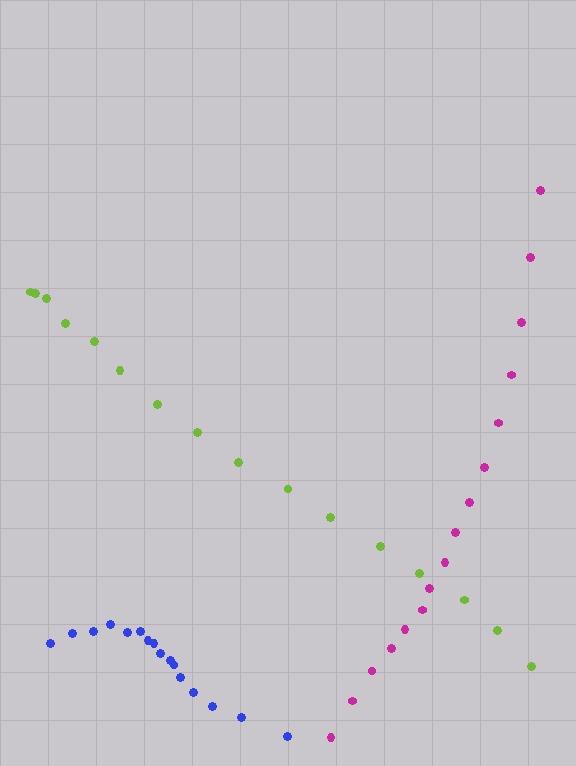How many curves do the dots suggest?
There are 3 distinct paths.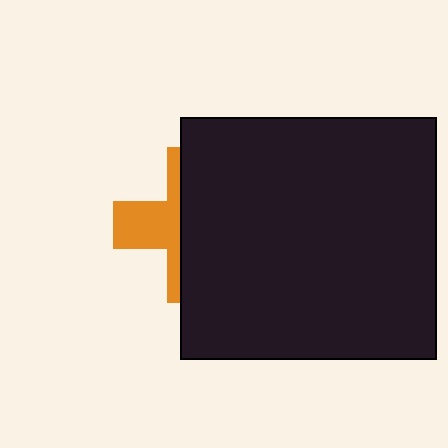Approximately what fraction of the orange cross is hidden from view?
Roughly 65% of the orange cross is hidden behind the black rectangle.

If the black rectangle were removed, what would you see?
You would see the complete orange cross.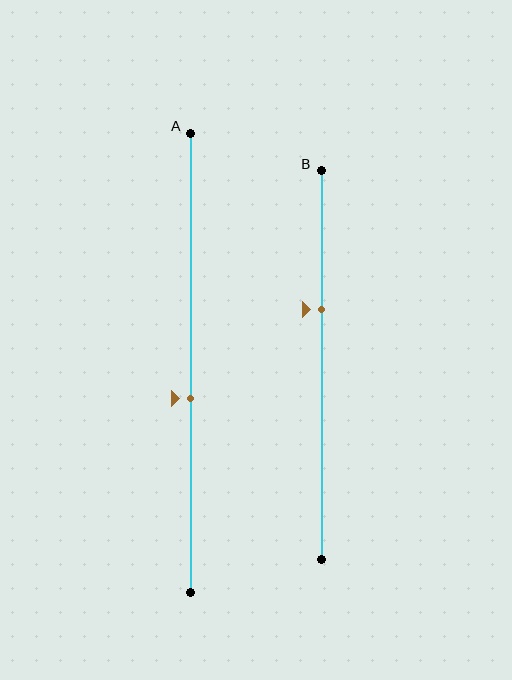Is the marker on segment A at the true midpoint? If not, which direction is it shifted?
No, the marker on segment A is shifted downward by about 8% of the segment length.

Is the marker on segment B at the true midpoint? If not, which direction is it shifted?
No, the marker on segment B is shifted upward by about 14% of the segment length.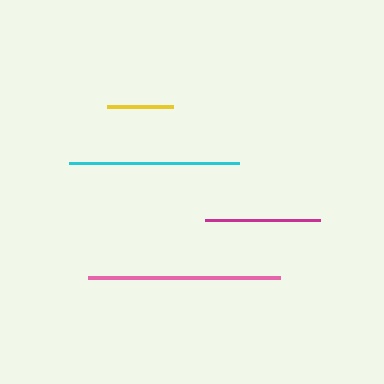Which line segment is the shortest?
The yellow line is the shortest at approximately 66 pixels.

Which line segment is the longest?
The pink line is the longest at approximately 192 pixels.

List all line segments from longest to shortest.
From longest to shortest: pink, cyan, magenta, yellow.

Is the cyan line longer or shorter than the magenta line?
The cyan line is longer than the magenta line.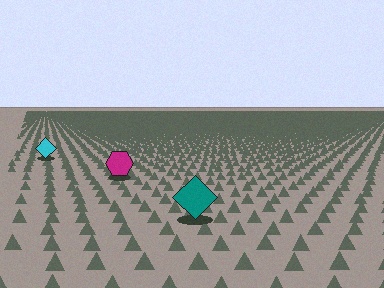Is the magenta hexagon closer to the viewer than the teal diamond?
No. The teal diamond is closer — you can tell from the texture gradient: the ground texture is coarser near it.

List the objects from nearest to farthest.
From nearest to farthest: the teal diamond, the magenta hexagon, the cyan diamond.